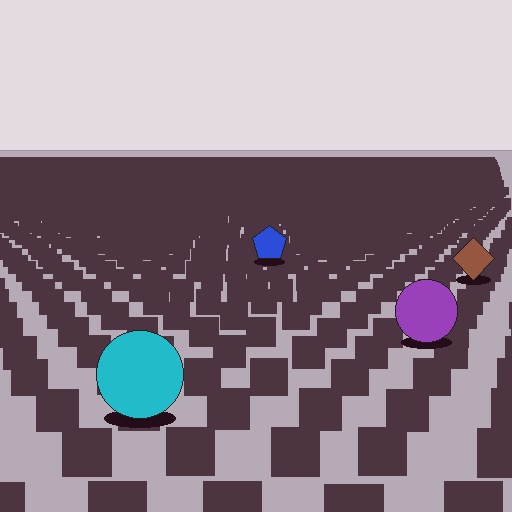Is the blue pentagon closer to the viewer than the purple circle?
No. The purple circle is closer — you can tell from the texture gradient: the ground texture is coarser near it.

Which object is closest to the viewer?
The cyan circle is closest. The texture marks near it are larger and more spread out.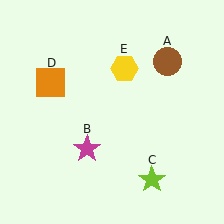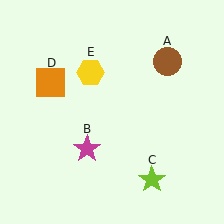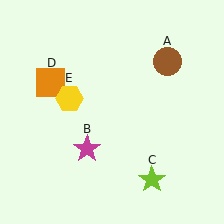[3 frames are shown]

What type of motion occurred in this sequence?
The yellow hexagon (object E) rotated counterclockwise around the center of the scene.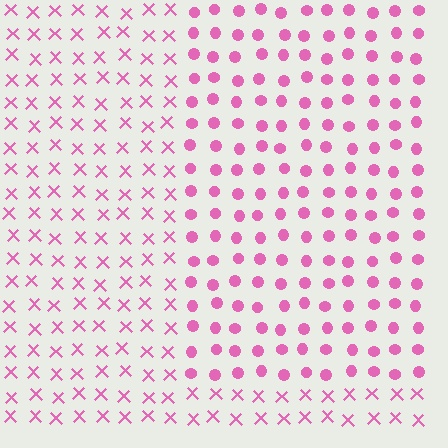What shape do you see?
I see a rectangle.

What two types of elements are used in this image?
The image uses circles inside the rectangle region and X marks outside it.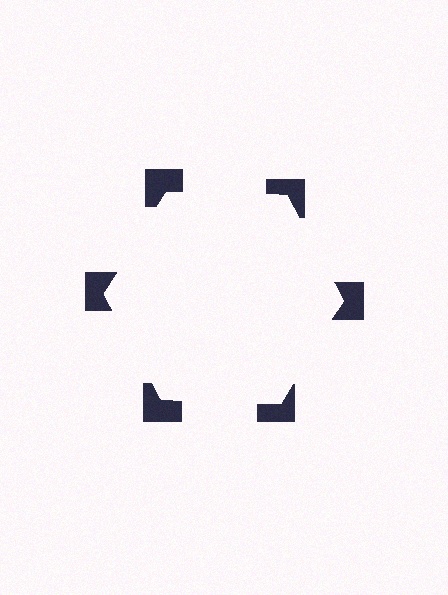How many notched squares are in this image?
There are 6 — one at each vertex of the illusory hexagon.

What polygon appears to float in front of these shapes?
An illusory hexagon — its edges are inferred from the aligned wedge cuts in the notched squares, not physically drawn.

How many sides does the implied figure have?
6 sides.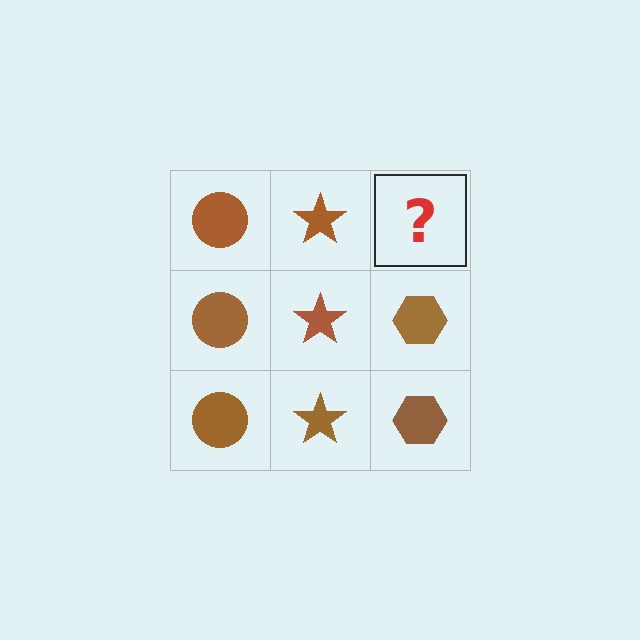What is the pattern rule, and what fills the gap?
The rule is that each column has a consistent shape. The gap should be filled with a brown hexagon.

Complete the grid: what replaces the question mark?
The question mark should be replaced with a brown hexagon.